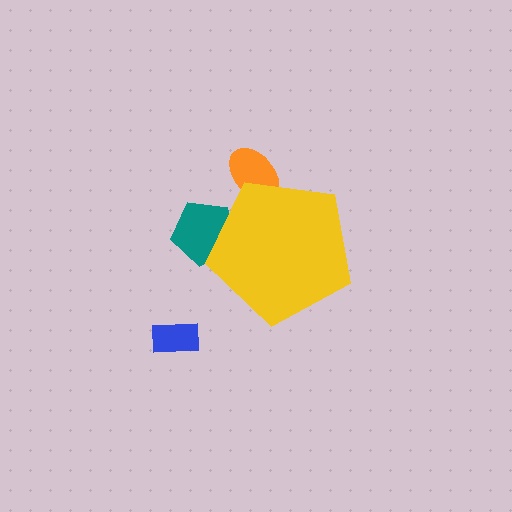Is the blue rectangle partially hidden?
No, the blue rectangle is fully visible.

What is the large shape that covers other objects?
A yellow pentagon.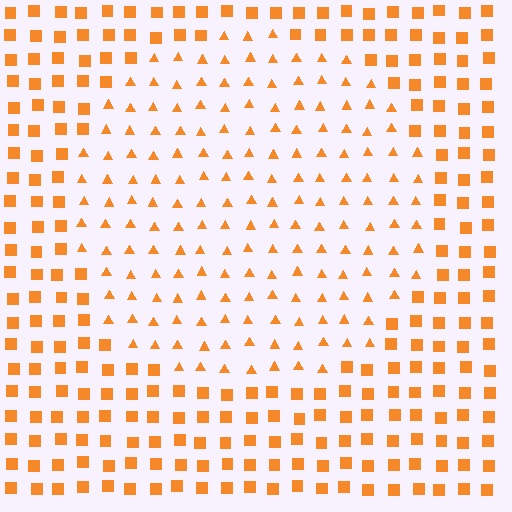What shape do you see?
I see a circle.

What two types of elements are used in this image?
The image uses triangles inside the circle region and squares outside it.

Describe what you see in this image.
The image is filled with small orange elements arranged in a uniform grid. A circle-shaped region contains triangles, while the surrounding area contains squares. The boundary is defined purely by the change in element shape.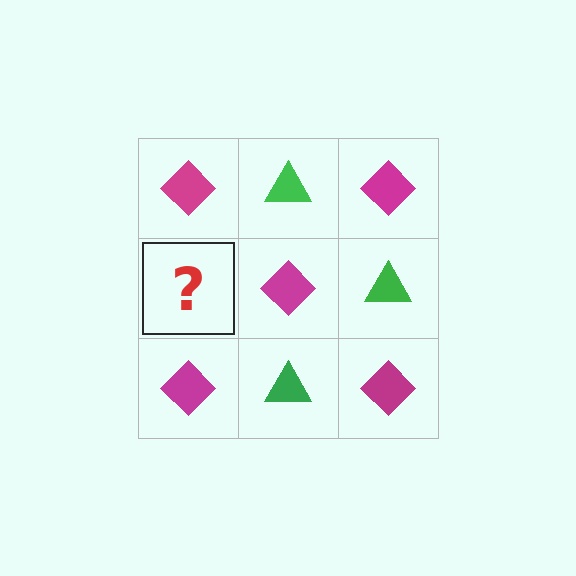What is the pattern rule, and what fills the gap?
The rule is that it alternates magenta diamond and green triangle in a checkerboard pattern. The gap should be filled with a green triangle.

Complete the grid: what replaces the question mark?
The question mark should be replaced with a green triangle.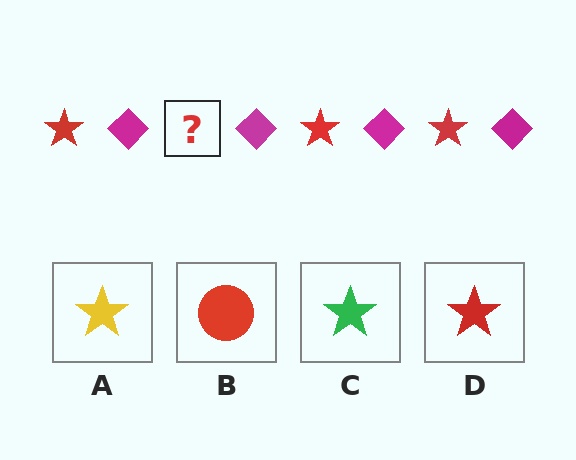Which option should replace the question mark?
Option D.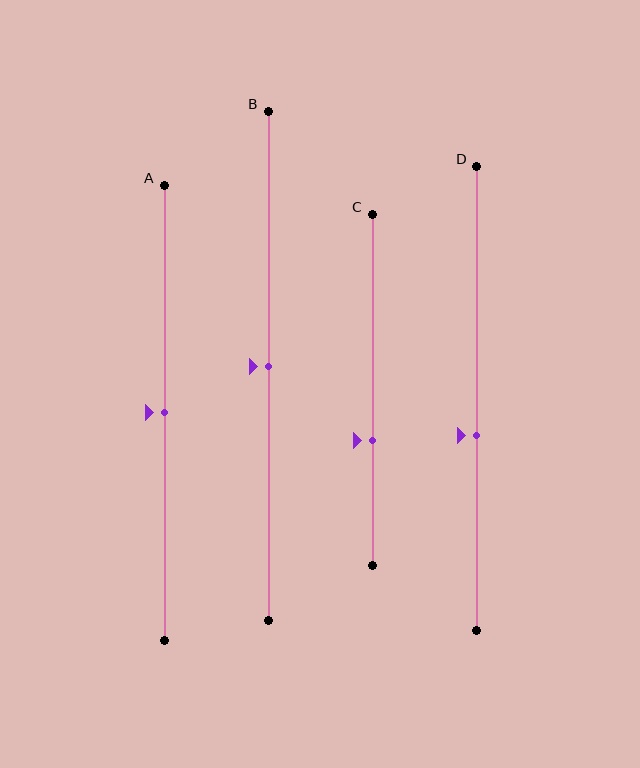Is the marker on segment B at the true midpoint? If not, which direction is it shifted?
Yes, the marker on segment B is at the true midpoint.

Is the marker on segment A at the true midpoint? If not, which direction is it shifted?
Yes, the marker on segment A is at the true midpoint.